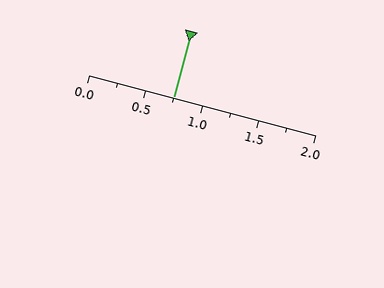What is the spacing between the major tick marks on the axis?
The major ticks are spaced 0.5 apart.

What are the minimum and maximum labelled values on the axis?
The axis runs from 0.0 to 2.0.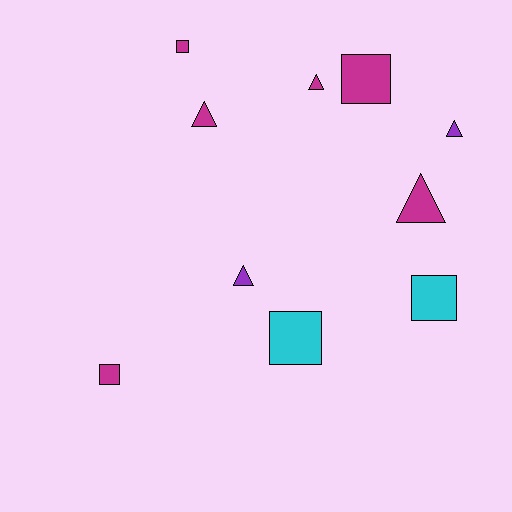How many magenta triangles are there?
There are 3 magenta triangles.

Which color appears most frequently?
Magenta, with 6 objects.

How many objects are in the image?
There are 10 objects.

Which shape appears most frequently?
Triangle, with 5 objects.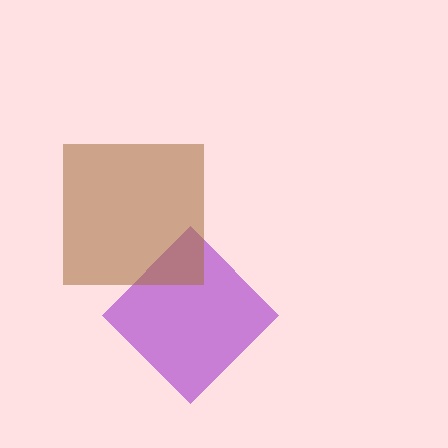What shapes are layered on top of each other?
The layered shapes are: a purple diamond, a brown square.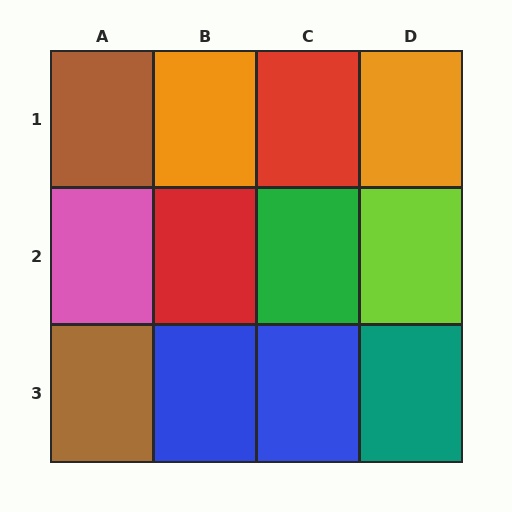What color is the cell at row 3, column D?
Teal.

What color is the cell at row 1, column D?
Orange.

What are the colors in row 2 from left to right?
Pink, red, green, lime.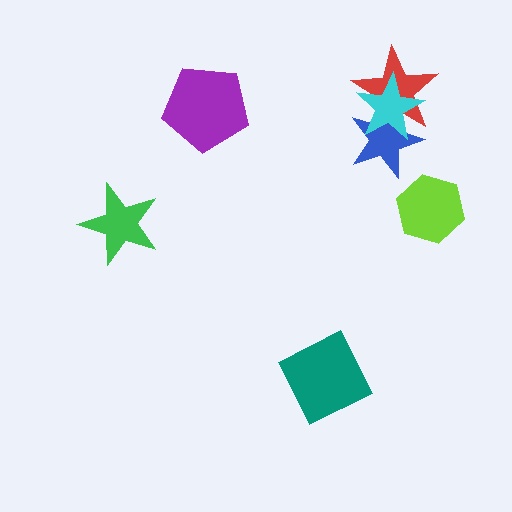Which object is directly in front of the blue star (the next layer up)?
The red star is directly in front of the blue star.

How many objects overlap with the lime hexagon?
0 objects overlap with the lime hexagon.